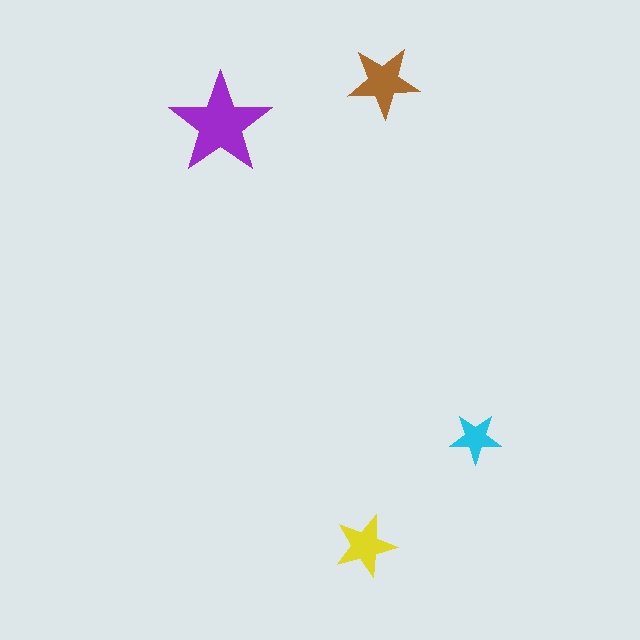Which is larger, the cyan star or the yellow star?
The yellow one.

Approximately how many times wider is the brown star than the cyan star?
About 1.5 times wider.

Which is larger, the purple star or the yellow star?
The purple one.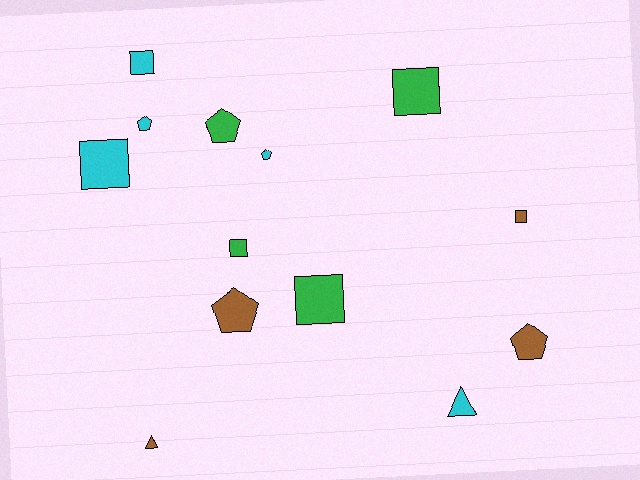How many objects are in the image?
There are 13 objects.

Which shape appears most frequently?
Square, with 6 objects.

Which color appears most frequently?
Cyan, with 5 objects.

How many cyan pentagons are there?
There are 2 cyan pentagons.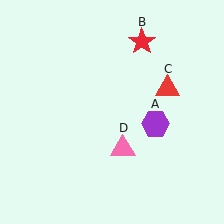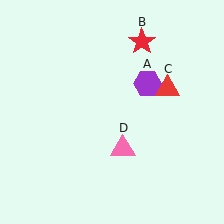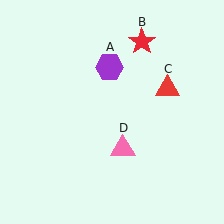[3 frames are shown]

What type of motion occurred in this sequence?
The purple hexagon (object A) rotated counterclockwise around the center of the scene.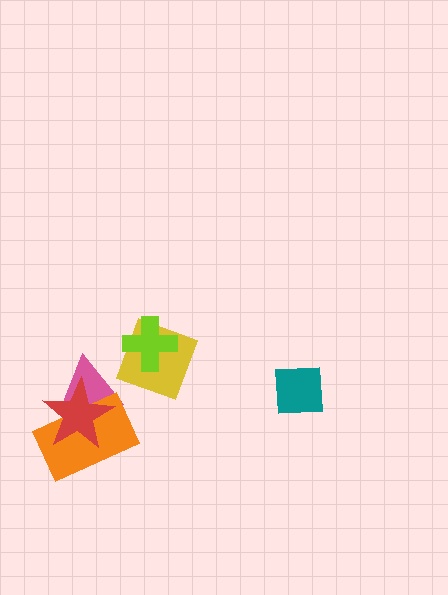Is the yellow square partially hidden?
Yes, it is partially covered by another shape.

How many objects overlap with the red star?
2 objects overlap with the red star.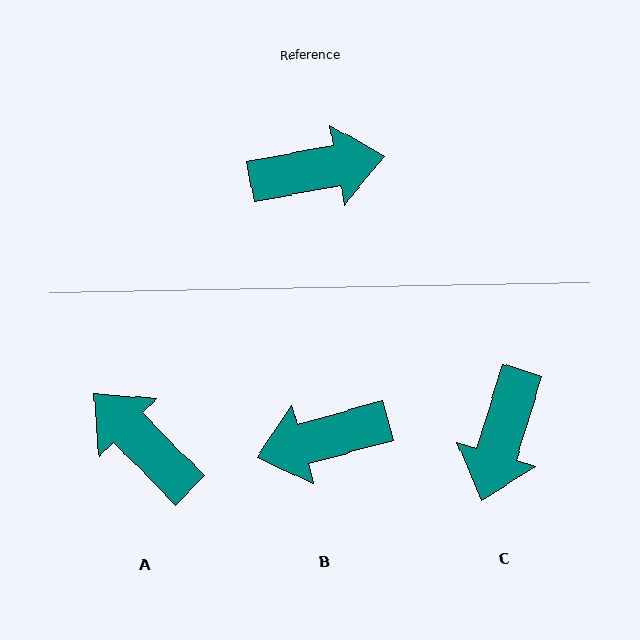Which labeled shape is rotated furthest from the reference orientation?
B, about 175 degrees away.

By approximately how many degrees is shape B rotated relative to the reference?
Approximately 175 degrees clockwise.